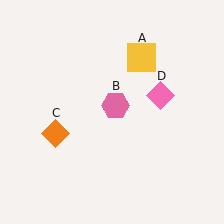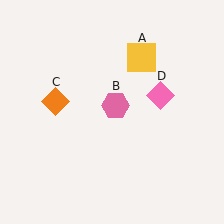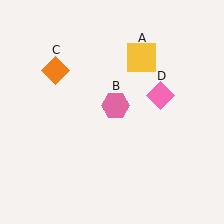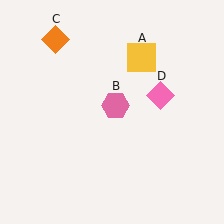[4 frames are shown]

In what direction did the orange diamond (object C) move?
The orange diamond (object C) moved up.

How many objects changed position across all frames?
1 object changed position: orange diamond (object C).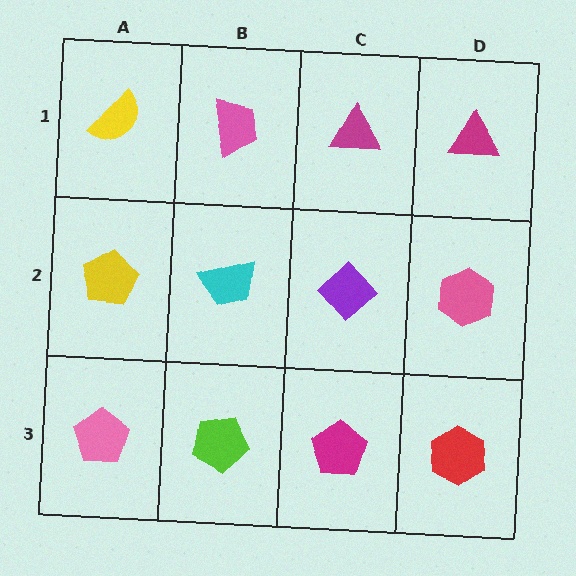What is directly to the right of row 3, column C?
A red hexagon.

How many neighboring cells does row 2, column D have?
3.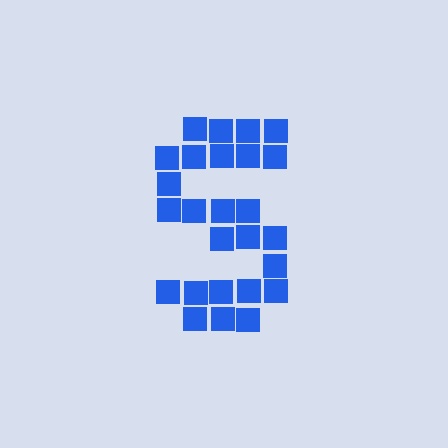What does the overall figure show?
The overall figure shows the letter S.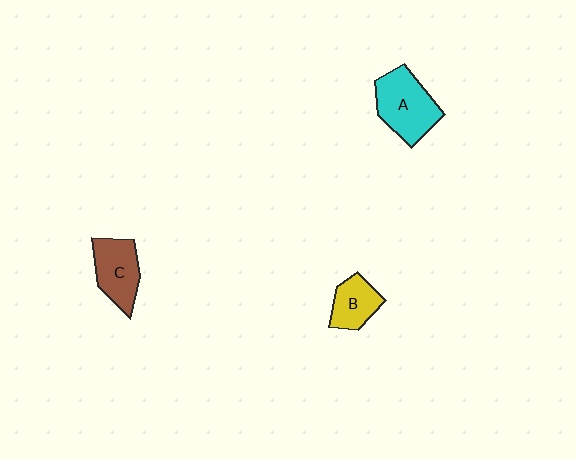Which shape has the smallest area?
Shape B (yellow).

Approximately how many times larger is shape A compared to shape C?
Approximately 1.3 times.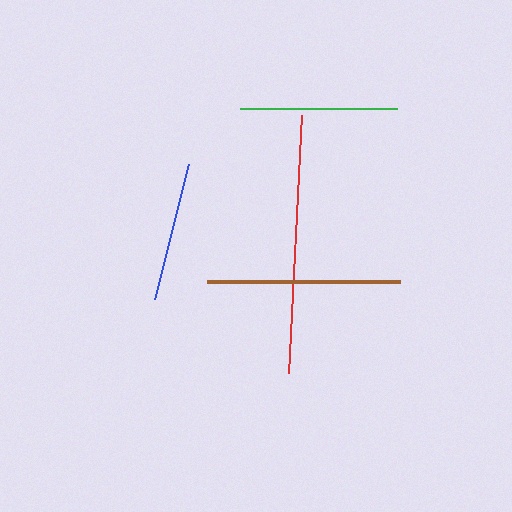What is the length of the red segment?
The red segment is approximately 259 pixels long.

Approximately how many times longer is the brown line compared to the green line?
The brown line is approximately 1.2 times the length of the green line.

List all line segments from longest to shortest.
From longest to shortest: red, brown, green, blue.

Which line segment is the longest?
The red line is the longest at approximately 259 pixels.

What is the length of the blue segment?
The blue segment is approximately 140 pixels long.